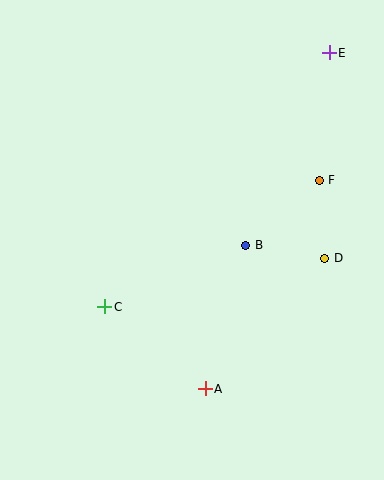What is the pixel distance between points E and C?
The distance between E and C is 339 pixels.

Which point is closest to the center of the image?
Point B at (246, 245) is closest to the center.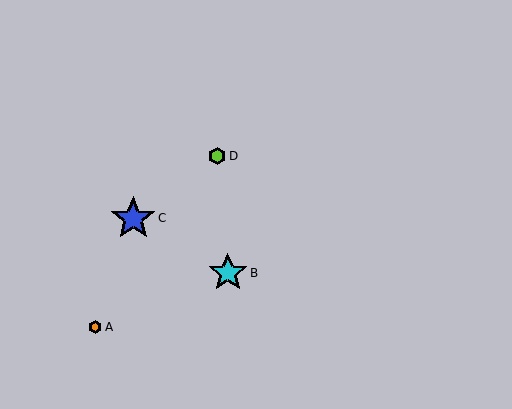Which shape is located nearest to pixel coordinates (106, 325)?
The orange hexagon (labeled A) at (95, 327) is nearest to that location.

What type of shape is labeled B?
Shape B is a cyan star.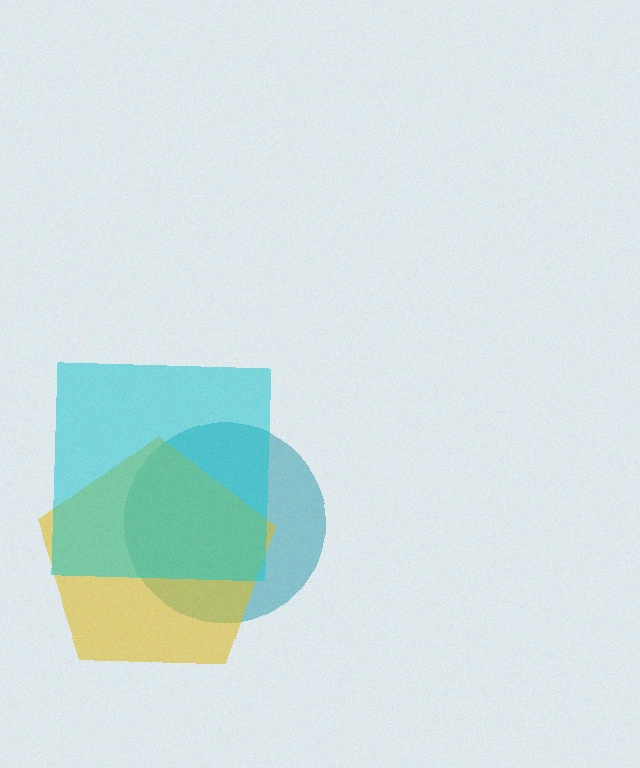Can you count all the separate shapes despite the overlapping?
Yes, there are 3 separate shapes.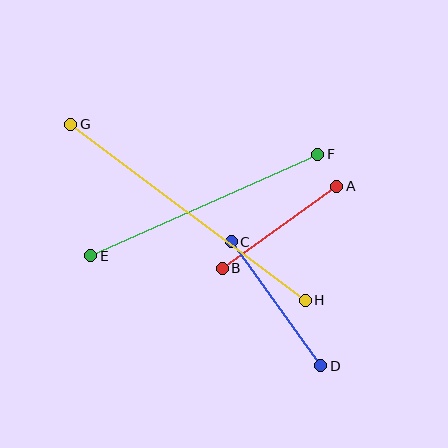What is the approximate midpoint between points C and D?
The midpoint is at approximately (276, 304) pixels.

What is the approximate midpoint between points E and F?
The midpoint is at approximately (204, 205) pixels.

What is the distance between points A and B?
The distance is approximately 141 pixels.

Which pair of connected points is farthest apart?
Points G and H are farthest apart.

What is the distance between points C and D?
The distance is approximately 153 pixels.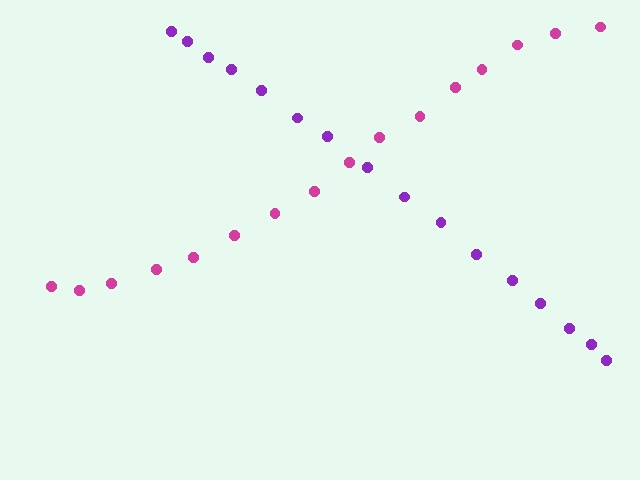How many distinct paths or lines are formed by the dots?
There are 2 distinct paths.